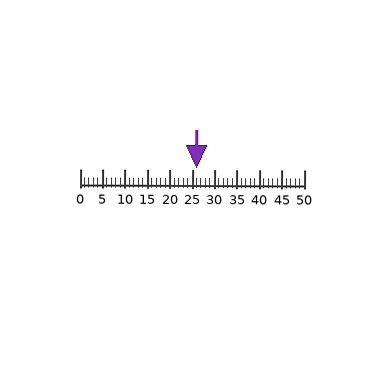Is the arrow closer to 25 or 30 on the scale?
The arrow is closer to 25.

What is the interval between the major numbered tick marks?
The major tick marks are spaced 5 units apart.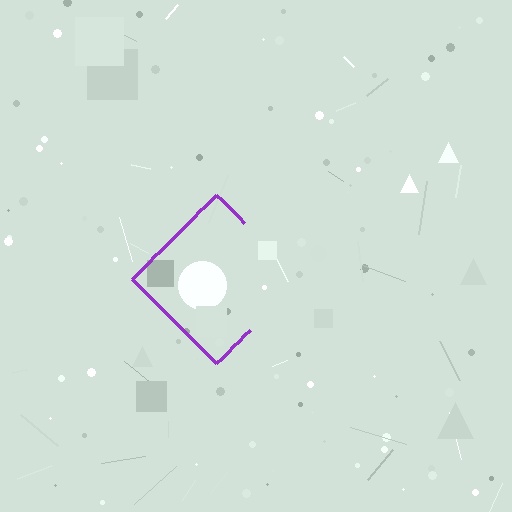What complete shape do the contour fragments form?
The contour fragments form a diamond.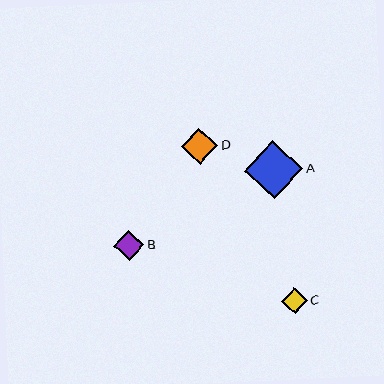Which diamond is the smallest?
Diamond C is the smallest with a size of approximately 25 pixels.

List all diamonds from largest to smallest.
From largest to smallest: A, D, B, C.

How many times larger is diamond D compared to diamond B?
Diamond D is approximately 1.2 times the size of diamond B.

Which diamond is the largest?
Diamond A is the largest with a size of approximately 58 pixels.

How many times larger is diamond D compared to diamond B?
Diamond D is approximately 1.2 times the size of diamond B.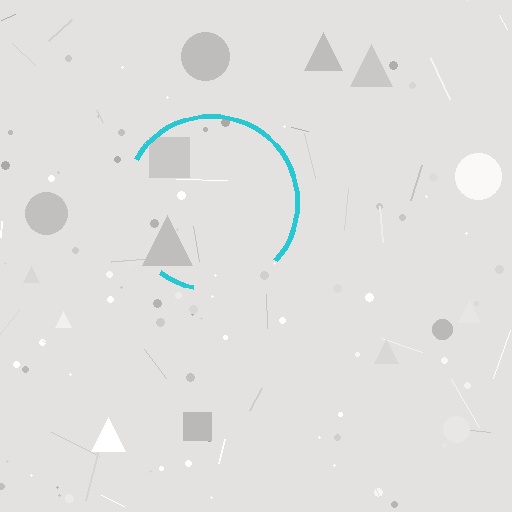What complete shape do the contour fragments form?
The contour fragments form a circle.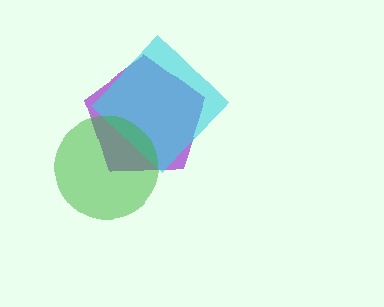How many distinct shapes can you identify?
There are 3 distinct shapes: a purple pentagon, a cyan diamond, a green circle.